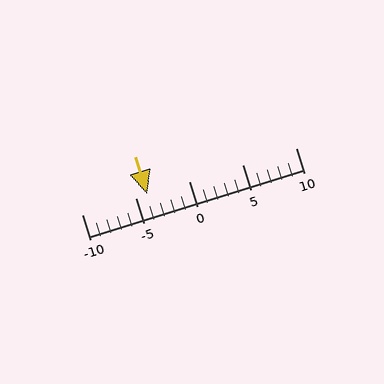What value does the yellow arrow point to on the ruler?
The yellow arrow points to approximately -4.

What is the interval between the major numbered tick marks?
The major tick marks are spaced 5 units apart.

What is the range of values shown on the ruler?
The ruler shows values from -10 to 10.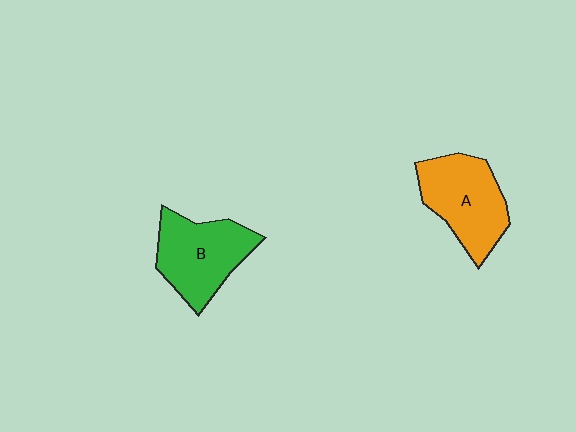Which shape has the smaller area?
Shape B (green).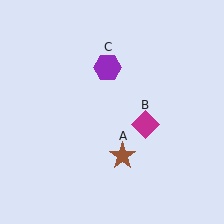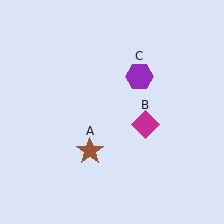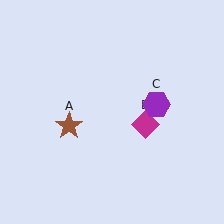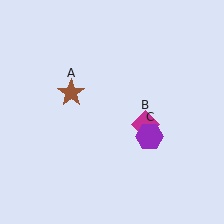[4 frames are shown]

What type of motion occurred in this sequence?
The brown star (object A), purple hexagon (object C) rotated clockwise around the center of the scene.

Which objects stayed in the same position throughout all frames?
Magenta diamond (object B) remained stationary.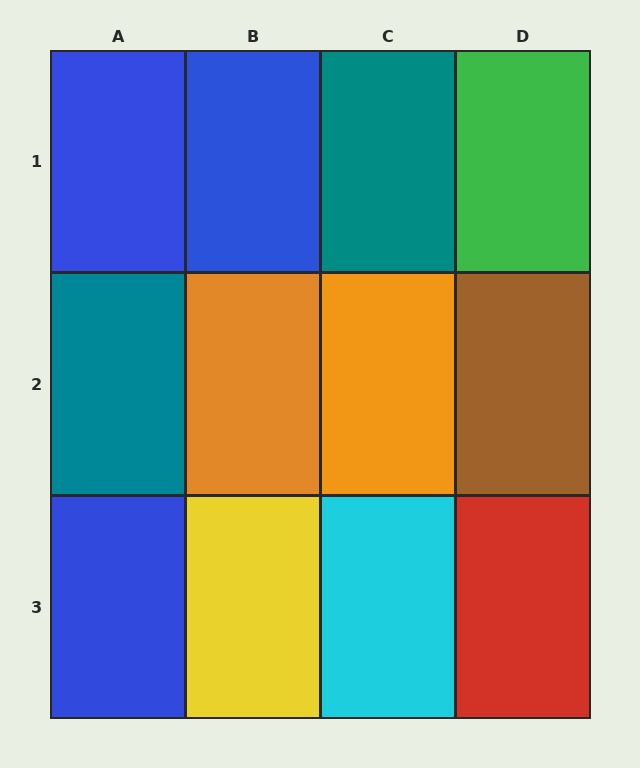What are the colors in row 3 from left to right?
Blue, yellow, cyan, red.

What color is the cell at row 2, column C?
Orange.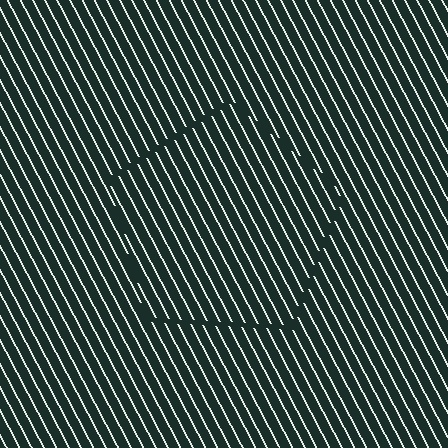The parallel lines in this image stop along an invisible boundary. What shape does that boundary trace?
An illusory pentagon. The interior of the shape contains the same grating, shifted by half a period — the contour is defined by the phase discontinuity where line-ends from the inner and outer gratings abut.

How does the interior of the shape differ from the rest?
The interior of the shape contains the same grating, shifted by half a period — the contour is defined by the phase discontinuity where line-ends from the inner and outer gratings abut.